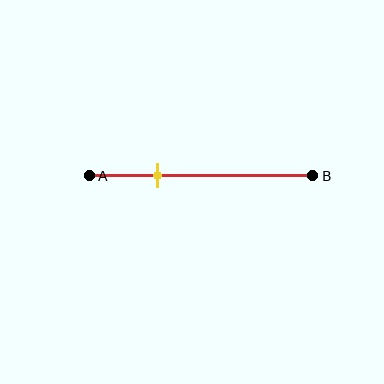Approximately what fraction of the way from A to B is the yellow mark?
The yellow mark is approximately 30% of the way from A to B.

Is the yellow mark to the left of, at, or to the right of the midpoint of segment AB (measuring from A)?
The yellow mark is to the left of the midpoint of segment AB.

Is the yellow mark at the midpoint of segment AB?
No, the mark is at about 30% from A, not at the 50% midpoint.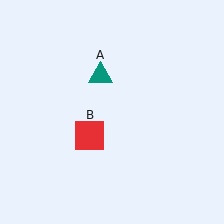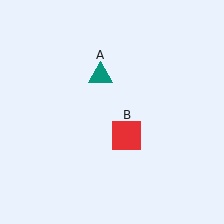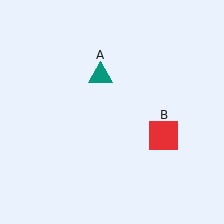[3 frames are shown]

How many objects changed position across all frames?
1 object changed position: red square (object B).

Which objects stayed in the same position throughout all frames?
Teal triangle (object A) remained stationary.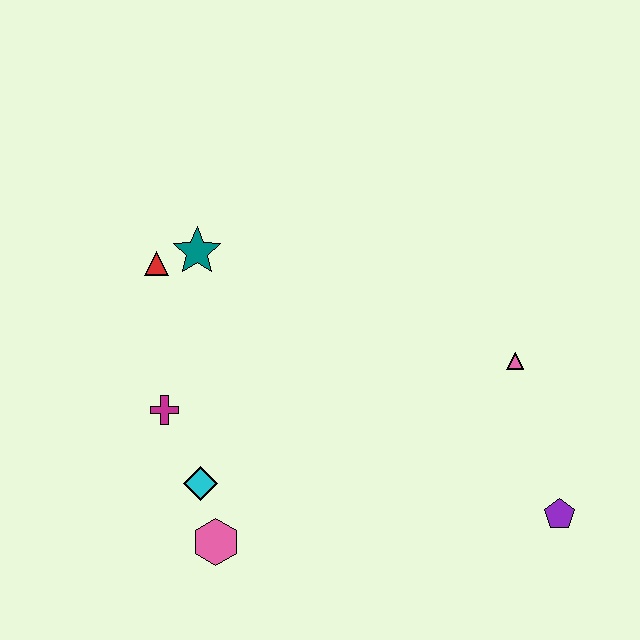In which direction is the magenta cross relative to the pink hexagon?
The magenta cross is above the pink hexagon.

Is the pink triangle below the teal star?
Yes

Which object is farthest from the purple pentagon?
The red triangle is farthest from the purple pentagon.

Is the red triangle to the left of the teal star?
Yes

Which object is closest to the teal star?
The red triangle is closest to the teal star.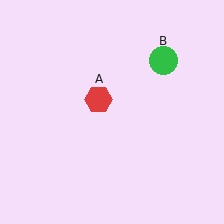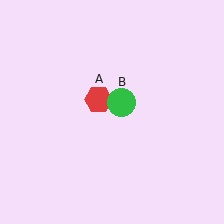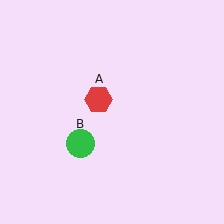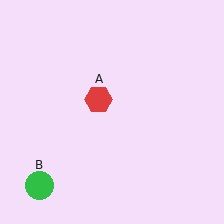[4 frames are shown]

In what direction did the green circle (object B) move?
The green circle (object B) moved down and to the left.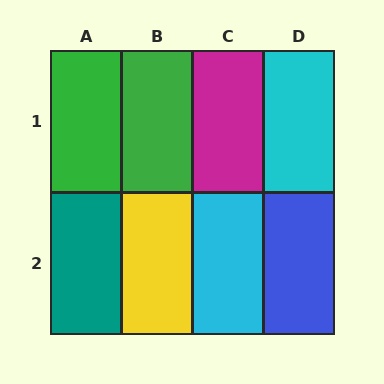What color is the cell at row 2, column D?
Blue.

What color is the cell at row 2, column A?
Teal.